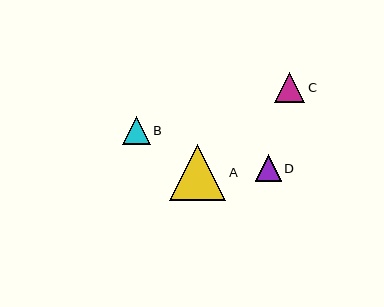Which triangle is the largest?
Triangle A is the largest with a size of approximately 56 pixels.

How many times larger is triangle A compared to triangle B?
Triangle A is approximately 2.0 times the size of triangle B.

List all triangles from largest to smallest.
From largest to smallest: A, C, B, D.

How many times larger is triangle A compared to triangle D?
Triangle A is approximately 2.2 times the size of triangle D.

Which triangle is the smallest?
Triangle D is the smallest with a size of approximately 26 pixels.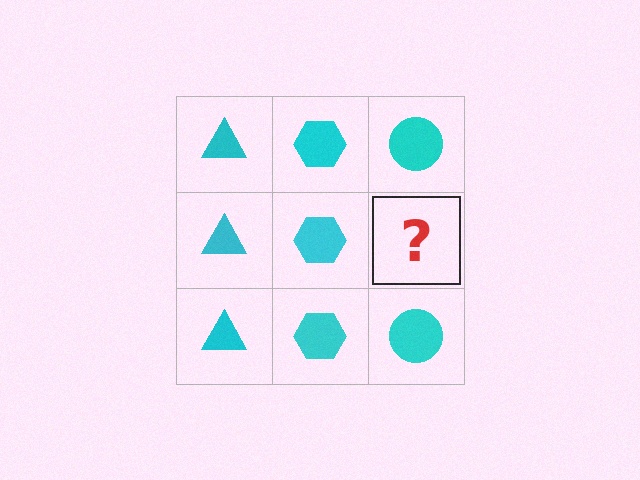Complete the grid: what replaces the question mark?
The question mark should be replaced with a cyan circle.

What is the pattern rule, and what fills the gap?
The rule is that each column has a consistent shape. The gap should be filled with a cyan circle.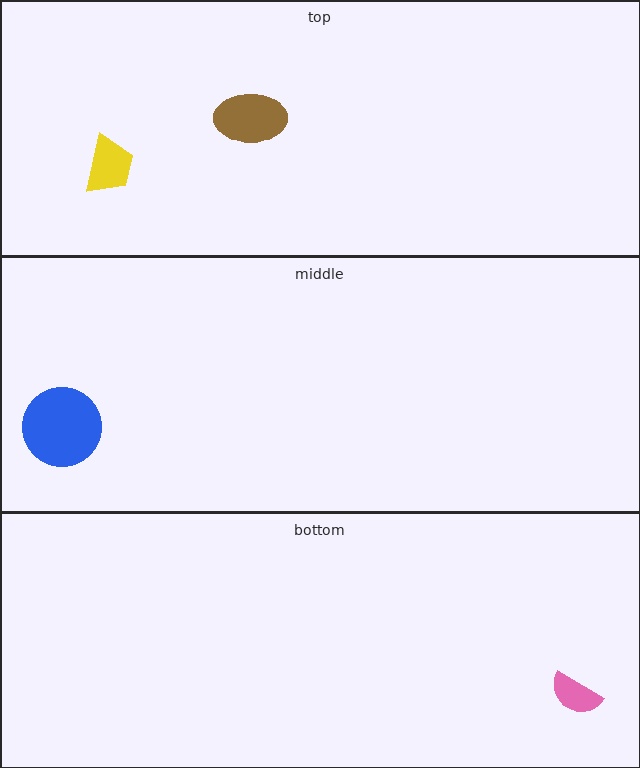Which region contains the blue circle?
The middle region.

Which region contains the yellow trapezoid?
The top region.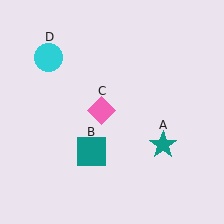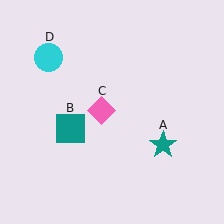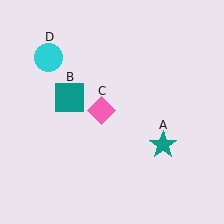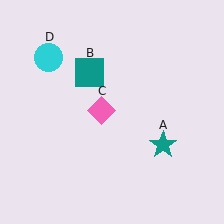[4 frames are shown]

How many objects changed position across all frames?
1 object changed position: teal square (object B).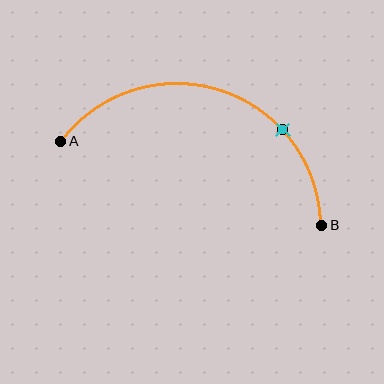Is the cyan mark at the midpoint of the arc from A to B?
No. The cyan mark lies on the arc but is closer to endpoint B. The arc midpoint would be at the point on the curve equidistant along the arc from both A and B.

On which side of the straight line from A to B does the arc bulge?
The arc bulges above the straight line connecting A and B.